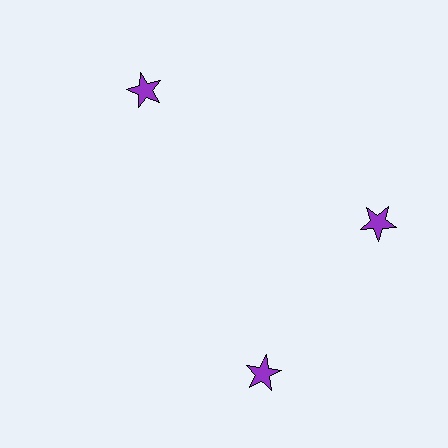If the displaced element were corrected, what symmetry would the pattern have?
It would have 3-fold rotational symmetry — the pattern would map onto itself every 120 degrees.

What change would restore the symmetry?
The symmetry would be restored by rotating it back into even spacing with its neighbors so that all 3 stars sit at equal angles and equal distance from the center.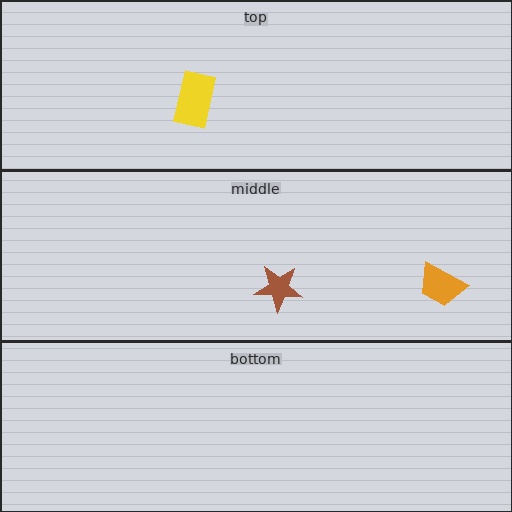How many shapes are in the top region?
1.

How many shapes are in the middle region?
2.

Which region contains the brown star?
The middle region.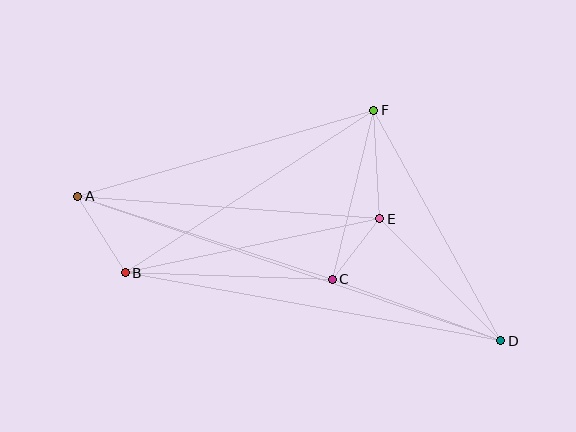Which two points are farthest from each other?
Points A and D are farthest from each other.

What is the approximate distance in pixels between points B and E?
The distance between B and E is approximately 260 pixels.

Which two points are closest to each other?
Points C and E are closest to each other.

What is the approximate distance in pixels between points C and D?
The distance between C and D is approximately 180 pixels.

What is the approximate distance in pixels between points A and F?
The distance between A and F is approximately 308 pixels.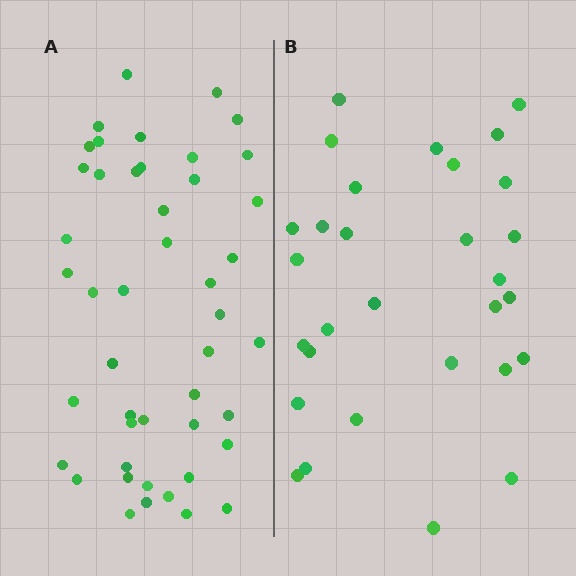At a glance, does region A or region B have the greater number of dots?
Region A (the left region) has more dots.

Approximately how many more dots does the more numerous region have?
Region A has approximately 15 more dots than region B.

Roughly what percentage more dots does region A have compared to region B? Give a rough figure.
About 55% more.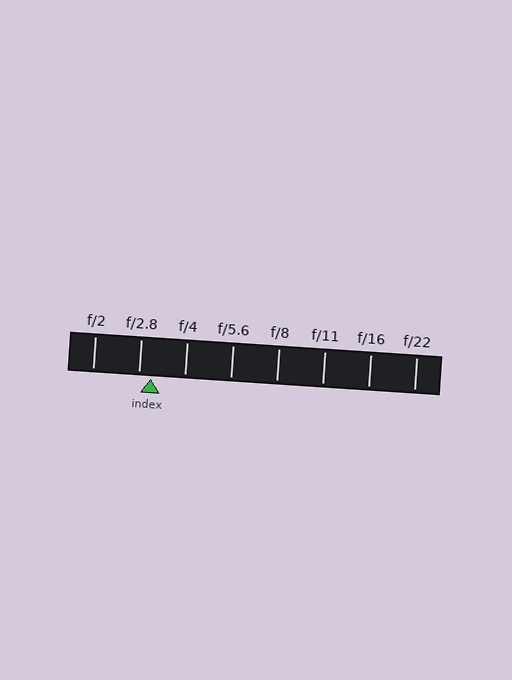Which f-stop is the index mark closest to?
The index mark is closest to f/2.8.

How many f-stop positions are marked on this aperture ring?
There are 8 f-stop positions marked.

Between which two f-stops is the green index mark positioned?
The index mark is between f/2.8 and f/4.